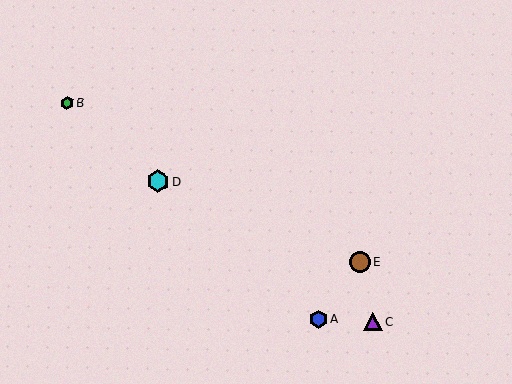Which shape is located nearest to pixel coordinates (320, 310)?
The blue hexagon (labeled A) at (318, 319) is nearest to that location.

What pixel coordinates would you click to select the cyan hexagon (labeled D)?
Click at (158, 181) to select the cyan hexagon D.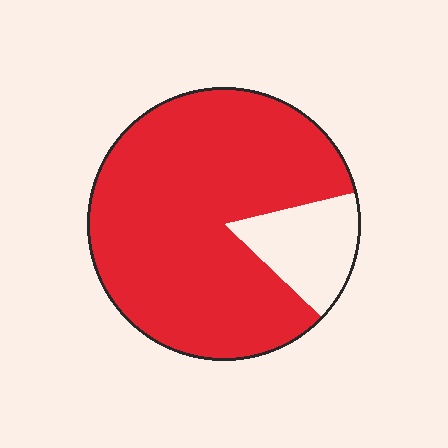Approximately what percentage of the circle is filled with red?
Approximately 85%.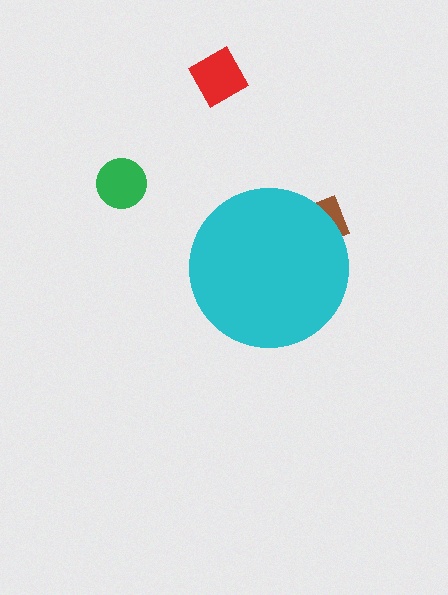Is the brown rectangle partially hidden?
Yes, the brown rectangle is partially hidden behind the cyan circle.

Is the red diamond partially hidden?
No, the red diamond is fully visible.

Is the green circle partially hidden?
No, the green circle is fully visible.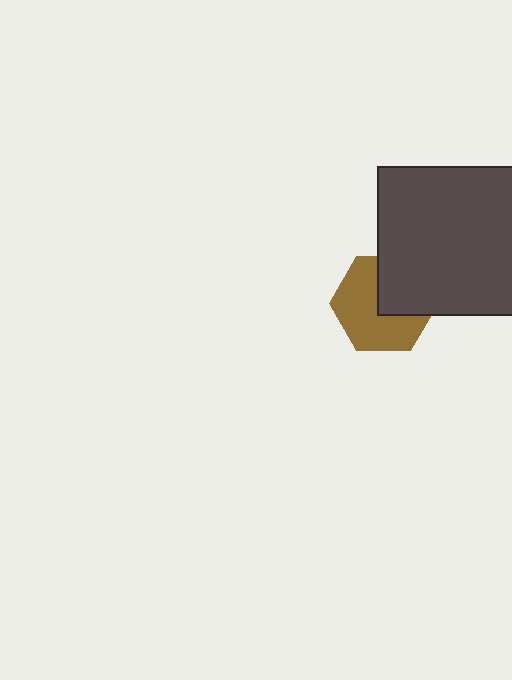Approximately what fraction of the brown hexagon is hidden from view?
Roughly 38% of the brown hexagon is hidden behind the dark gray square.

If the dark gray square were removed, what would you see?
You would see the complete brown hexagon.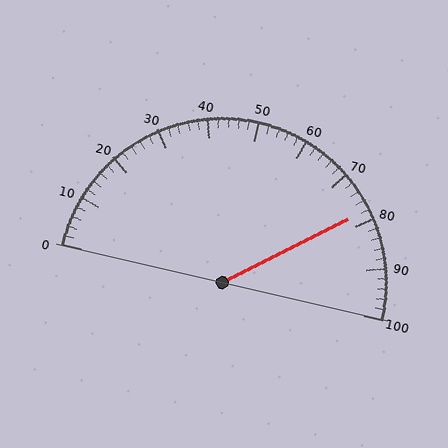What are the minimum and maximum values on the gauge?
The gauge ranges from 0 to 100.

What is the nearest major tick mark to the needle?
The nearest major tick mark is 80.